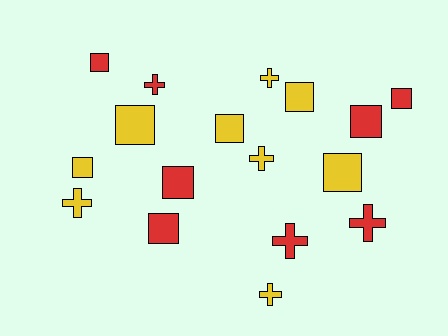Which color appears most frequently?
Yellow, with 9 objects.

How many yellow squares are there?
There are 5 yellow squares.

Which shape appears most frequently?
Square, with 10 objects.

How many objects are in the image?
There are 17 objects.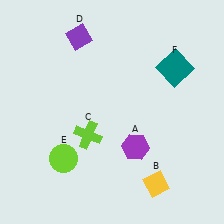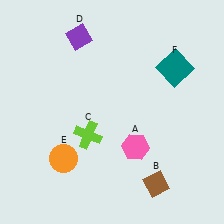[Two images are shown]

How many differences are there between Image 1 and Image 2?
There are 3 differences between the two images.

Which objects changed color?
A changed from purple to pink. B changed from yellow to brown. E changed from lime to orange.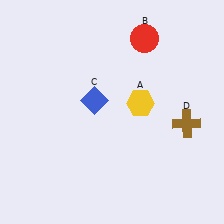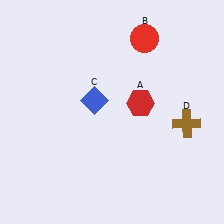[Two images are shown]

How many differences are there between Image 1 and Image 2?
There is 1 difference between the two images.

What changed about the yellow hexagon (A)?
In Image 1, A is yellow. In Image 2, it changed to red.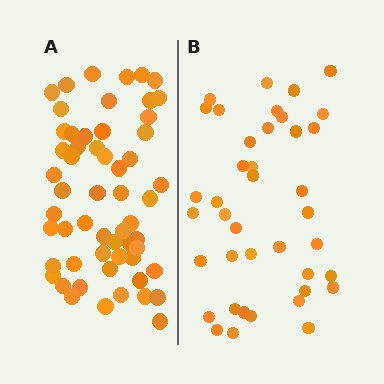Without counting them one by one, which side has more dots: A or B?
Region A (the left region) has more dots.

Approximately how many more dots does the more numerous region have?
Region A has approximately 15 more dots than region B.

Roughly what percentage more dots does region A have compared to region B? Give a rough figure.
About 40% more.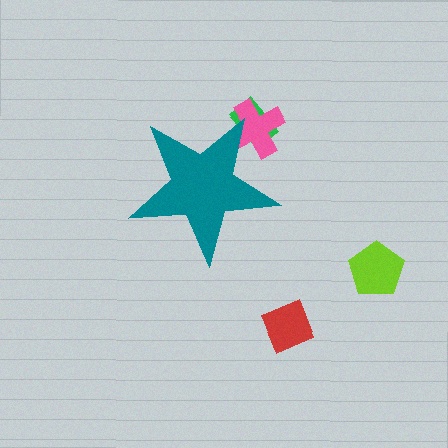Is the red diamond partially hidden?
No, the red diamond is fully visible.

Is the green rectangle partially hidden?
Yes, the green rectangle is partially hidden behind the teal star.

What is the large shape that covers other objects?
A teal star.